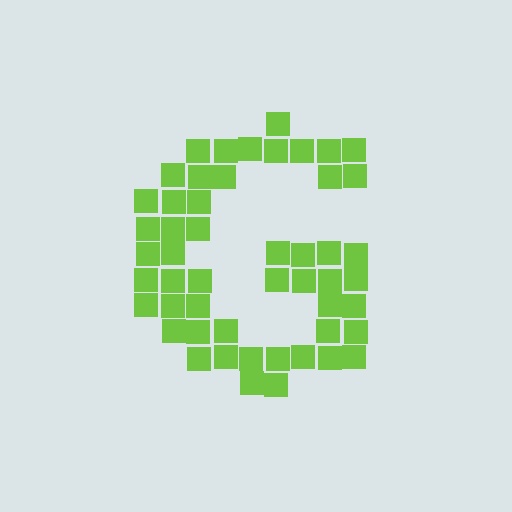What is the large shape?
The large shape is the letter G.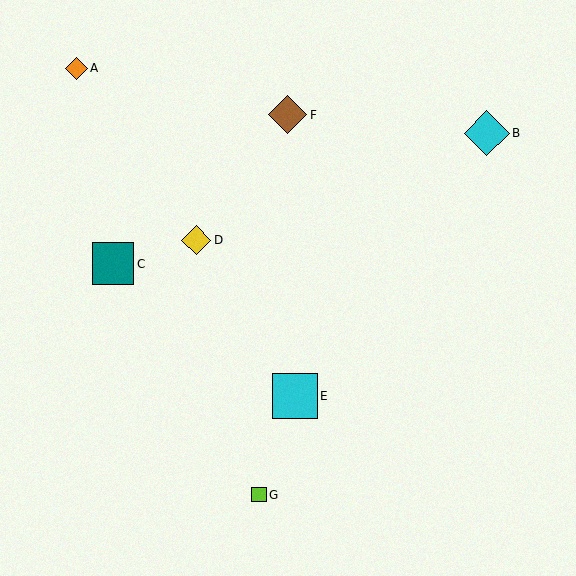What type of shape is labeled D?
Shape D is a yellow diamond.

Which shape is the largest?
The cyan diamond (labeled B) is the largest.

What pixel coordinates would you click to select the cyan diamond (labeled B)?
Click at (487, 133) to select the cyan diamond B.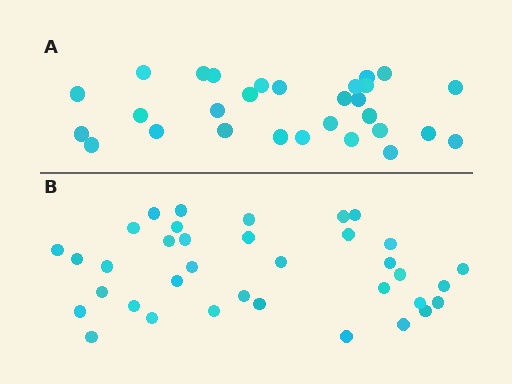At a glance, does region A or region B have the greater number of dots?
Region B (the bottom region) has more dots.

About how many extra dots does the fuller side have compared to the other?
Region B has roughly 8 or so more dots than region A.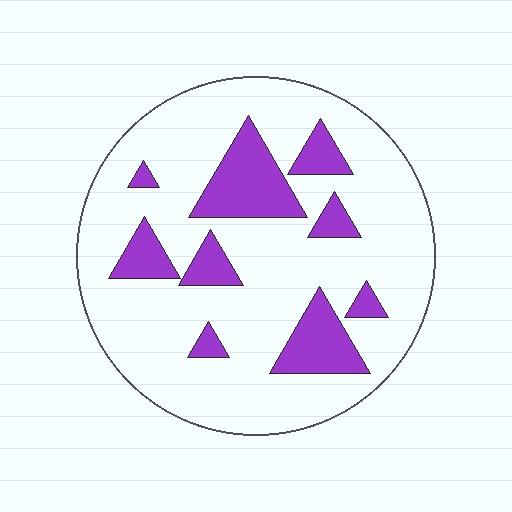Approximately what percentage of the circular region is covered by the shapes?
Approximately 20%.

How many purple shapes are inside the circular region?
9.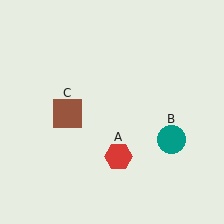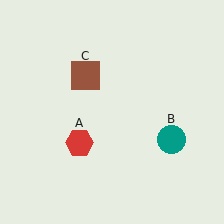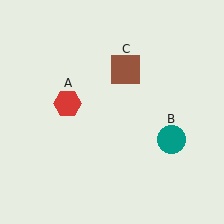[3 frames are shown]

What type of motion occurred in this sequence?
The red hexagon (object A), brown square (object C) rotated clockwise around the center of the scene.